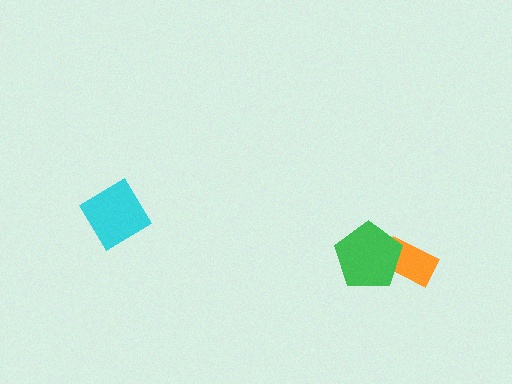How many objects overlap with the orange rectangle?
1 object overlaps with the orange rectangle.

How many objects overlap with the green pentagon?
1 object overlaps with the green pentagon.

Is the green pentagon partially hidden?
No, no other shape covers it.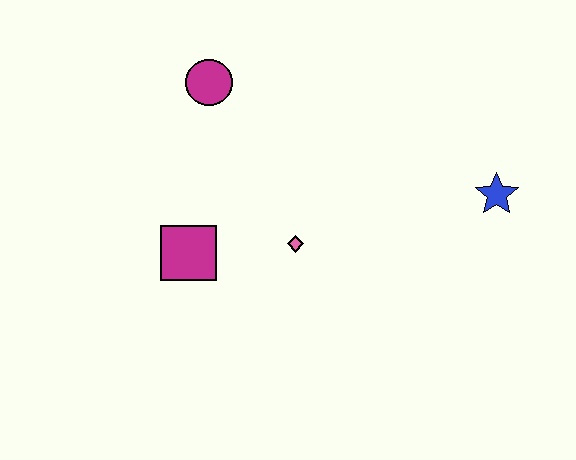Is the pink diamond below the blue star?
Yes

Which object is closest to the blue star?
The pink diamond is closest to the blue star.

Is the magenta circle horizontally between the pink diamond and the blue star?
No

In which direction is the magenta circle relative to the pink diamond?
The magenta circle is above the pink diamond.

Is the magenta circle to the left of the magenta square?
No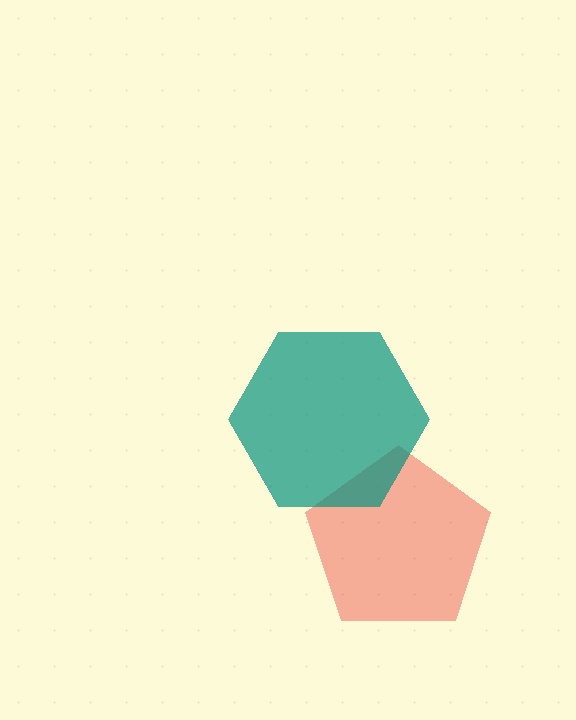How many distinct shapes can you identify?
There are 2 distinct shapes: a red pentagon, a teal hexagon.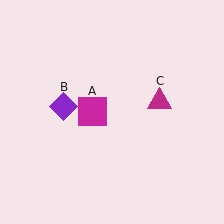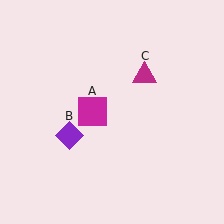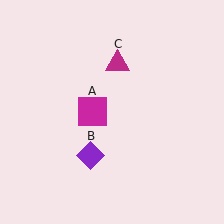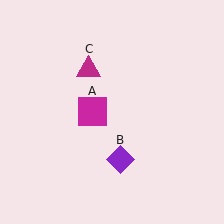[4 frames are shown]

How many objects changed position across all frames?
2 objects changed position: purple diamond (object B), magenta triangle (object C).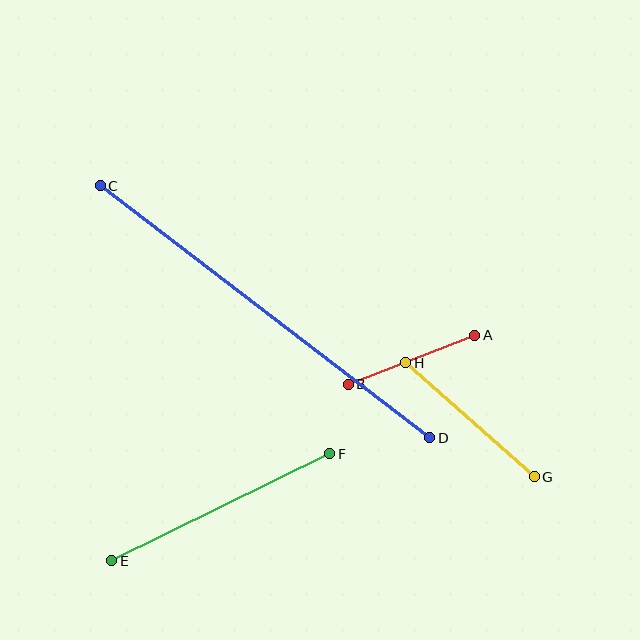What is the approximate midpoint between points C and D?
The midpoint is at approximately (265, 312) pixels.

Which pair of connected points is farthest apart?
Points C and D are farthest apart.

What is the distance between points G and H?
The distance is approximately 172 pixels.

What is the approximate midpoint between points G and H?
The midpoint is at approximately (470, 420) pixels.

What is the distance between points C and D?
The distance is approximately 414 pixels.